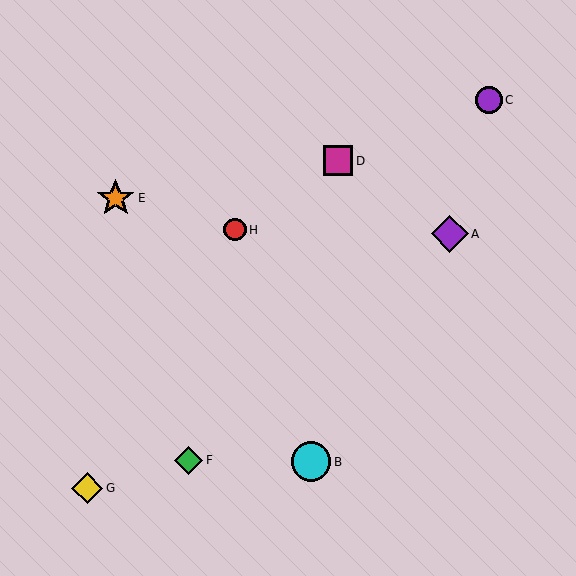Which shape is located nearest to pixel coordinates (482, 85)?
The purple circle (labeled C) at (489, 100) is nearest to that location.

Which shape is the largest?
The cyan circle (labeled B) is the largest.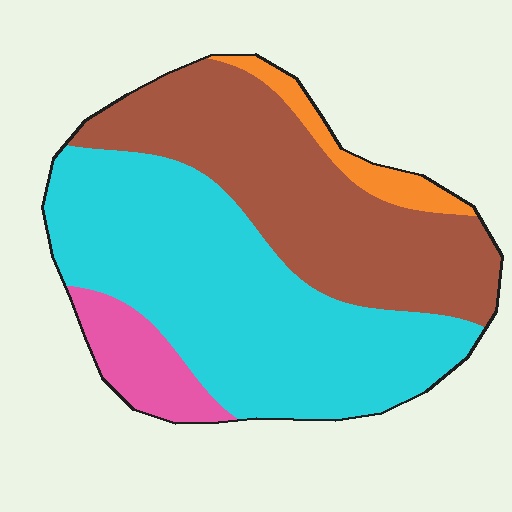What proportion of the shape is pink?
Pink takes up less than a sixth of the shape.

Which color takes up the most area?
Cyan, at roughly 50%.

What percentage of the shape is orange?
Orange covers about 5% of the shape.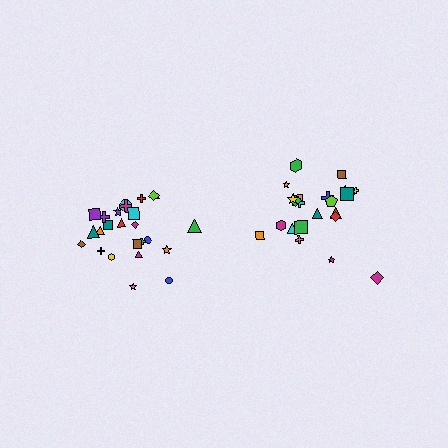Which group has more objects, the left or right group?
The left group.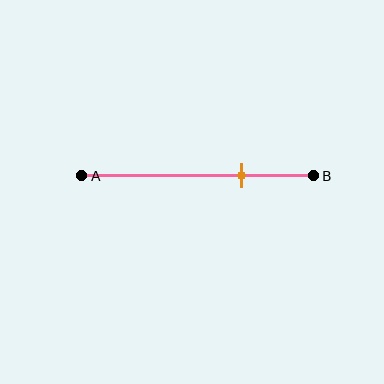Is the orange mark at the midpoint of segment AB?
No, the mark is at about 70% from A, not at the 50% midpoint.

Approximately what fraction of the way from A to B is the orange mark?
The orange mark is approximately 70% of the way from A to B.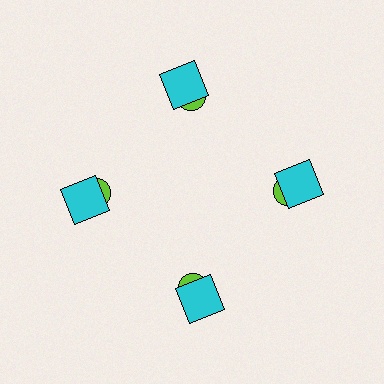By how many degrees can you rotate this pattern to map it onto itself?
The pattern maps onto itself every 90 degrees of rotation.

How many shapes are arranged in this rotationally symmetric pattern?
There are 8 shapes, arranged in 4 groups of 2.